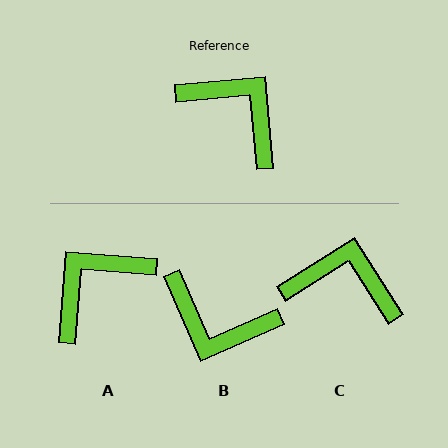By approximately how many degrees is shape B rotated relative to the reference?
Approximately 161 degrees clockwise.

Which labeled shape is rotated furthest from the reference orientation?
B, about 161 degrees away.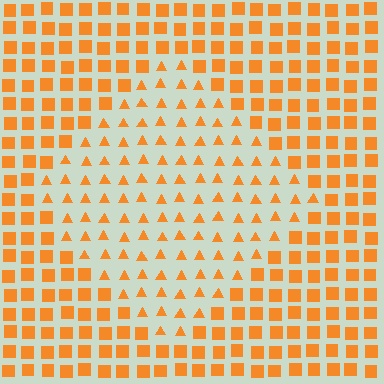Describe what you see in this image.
The image is filled with small orange elements arranged in a uniform grid. A diamond-shaped region contains triangles, while the surrounding area contains squares. The boundary is defined purely by the change in element shape.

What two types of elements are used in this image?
The image uses triangles inside the diamond region and squares outside it.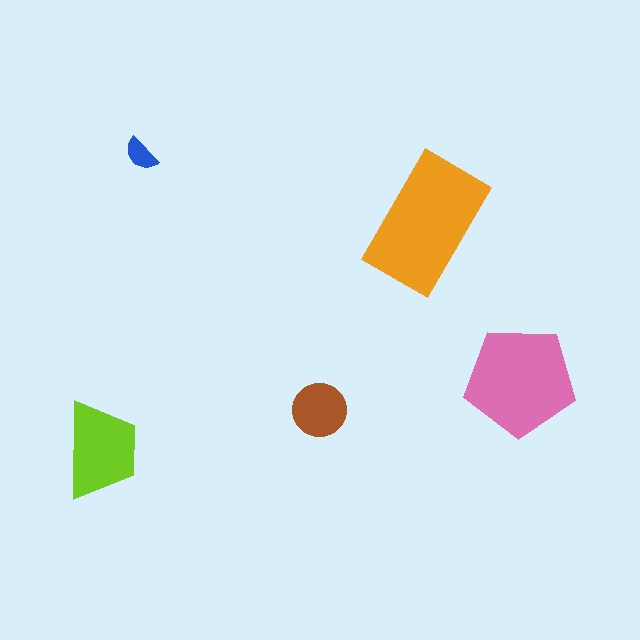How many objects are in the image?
There are 5 objects in the image.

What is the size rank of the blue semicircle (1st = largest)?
5th.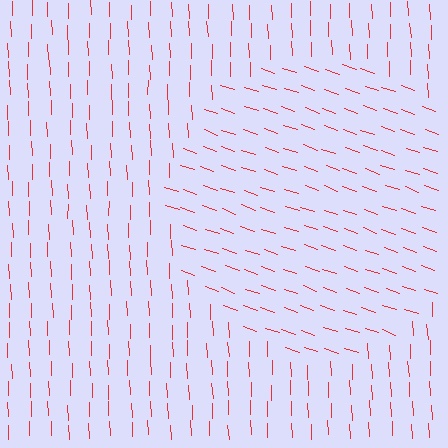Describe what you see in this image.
The image is filled with small red line segments. A circle region in the image has lines oriented differently from the surrounding lines, creating a visible texture boundary.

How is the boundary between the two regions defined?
The boundary is defined purely by a change in line orientation (approximately 69 degrees difference). All lines are the same color and thickness.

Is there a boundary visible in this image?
Yes, there is a texture boundary formed by a change in line orientation.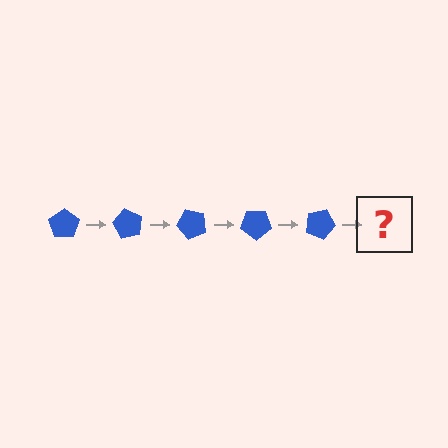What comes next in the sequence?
The next element should be a blue pentagon rotated 300 degrees.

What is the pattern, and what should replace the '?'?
The pattern is that the pentagon rotates 60 degrees each step. The '?' should be a blue pentagon rotated 300 degrees.